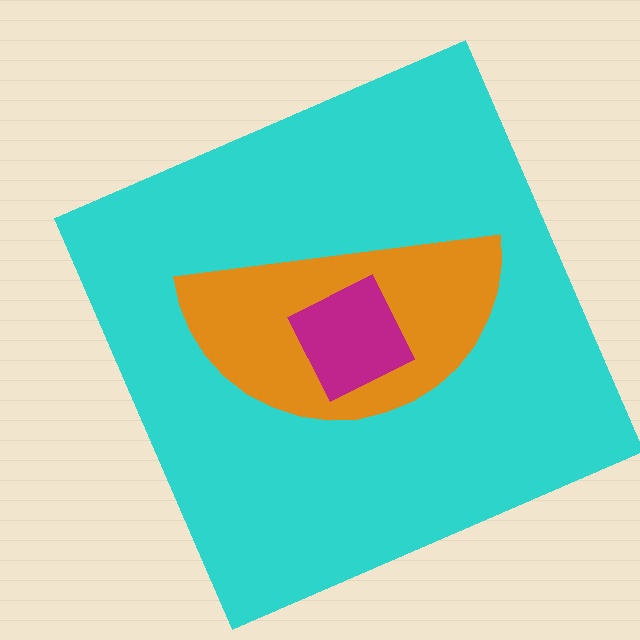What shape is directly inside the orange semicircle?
The magenta diamond.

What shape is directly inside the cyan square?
The orange semicircle.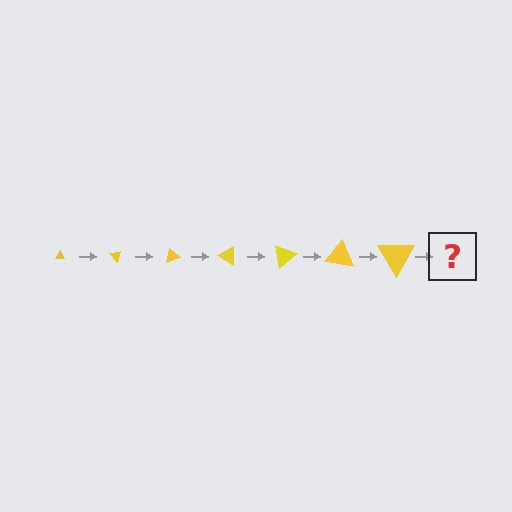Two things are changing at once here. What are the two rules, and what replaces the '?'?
The two rules are that the triangle grows larger each step and it rotates 50 degrees each step. The '?' should be a triangle, larger than the previous one and rotated 350 degrees from the start.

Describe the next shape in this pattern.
It should be a triangle, larger than the previous one and rotated 350 degrees from the start.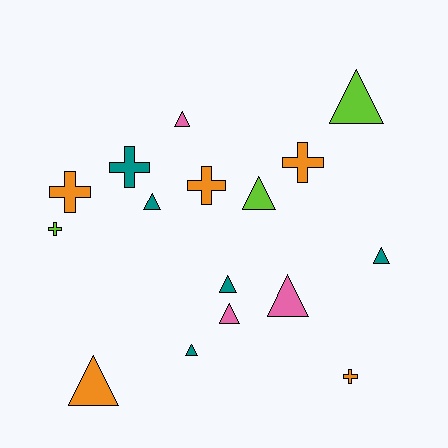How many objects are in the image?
There are 16 objects.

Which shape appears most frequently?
Triangle, with 10 objects.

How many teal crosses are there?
There is 1 teal cross.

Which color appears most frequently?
Teal, with 5 objects.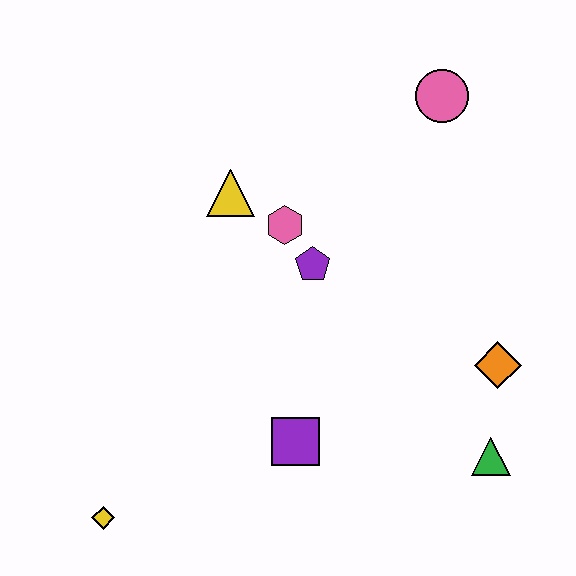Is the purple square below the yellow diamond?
No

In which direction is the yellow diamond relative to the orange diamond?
The yellow diamond is to the left of the orange diamond.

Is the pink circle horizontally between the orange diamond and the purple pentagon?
Yes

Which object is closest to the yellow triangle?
The pink hexagon is closest to the yellow triangle.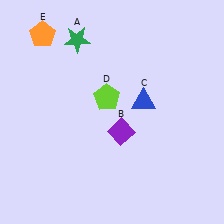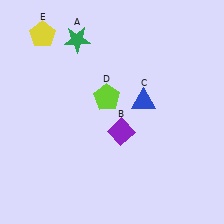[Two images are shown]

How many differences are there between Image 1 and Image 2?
There is 1 difference between the two images.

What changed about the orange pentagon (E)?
In Image 1, E is orange. In Image 2, it changed to yellow.